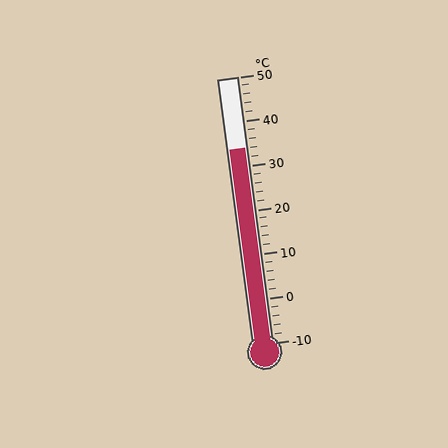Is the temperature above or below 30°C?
The temperature is above 30°C.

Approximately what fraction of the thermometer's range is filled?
The thermometer is filled to approximately 75% of its range.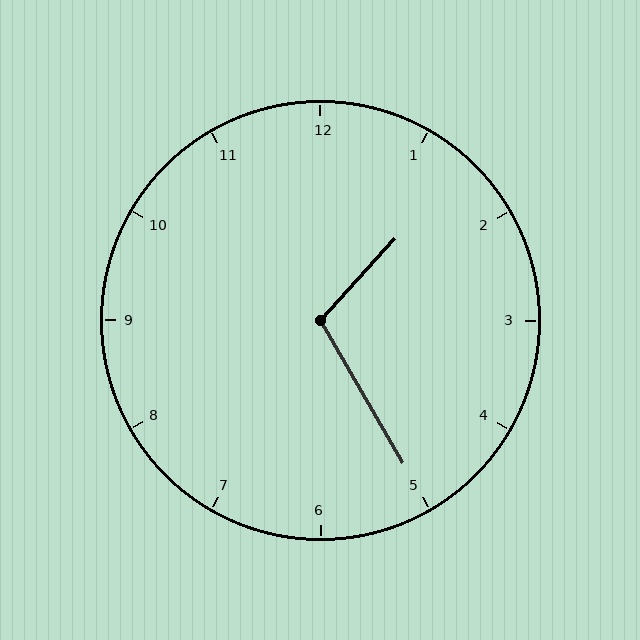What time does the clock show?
1:25.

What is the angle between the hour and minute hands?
Approximately 108 degrees.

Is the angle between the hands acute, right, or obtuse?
It is obtuse.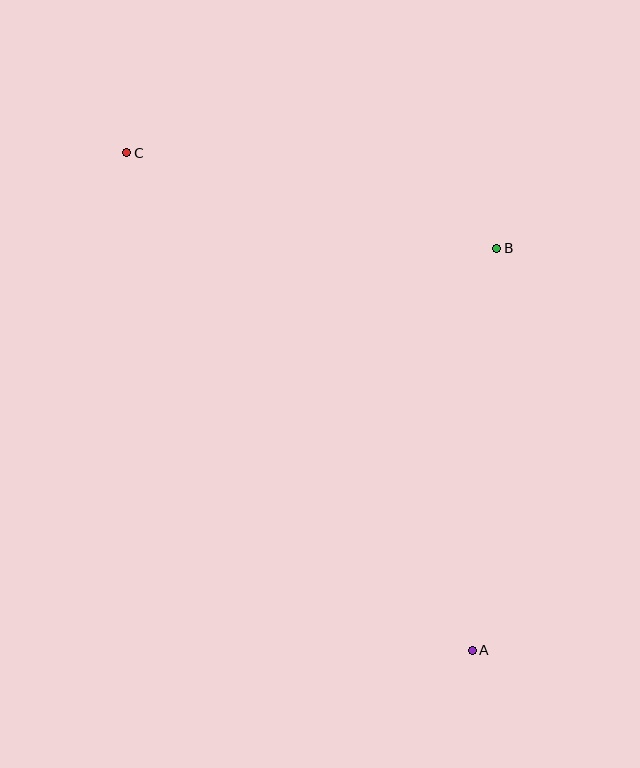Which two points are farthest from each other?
Points A and C are farthest from each other.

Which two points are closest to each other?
Points B and C are closest to each other.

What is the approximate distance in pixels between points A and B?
The distance between A and B is approximately 403 pixels.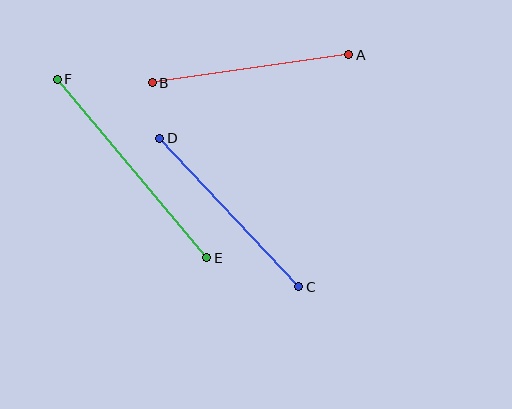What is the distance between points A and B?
The distance is approximately 199 pixels.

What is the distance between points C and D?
The distance is approximately 203 pixels.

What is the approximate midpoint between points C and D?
The midpoint is at approximately (229, 213) pixels.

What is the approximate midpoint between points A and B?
The midpoint is at approximately (250, 69) pixels.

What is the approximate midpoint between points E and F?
The midpoint is at approximately (132, 168) pixels.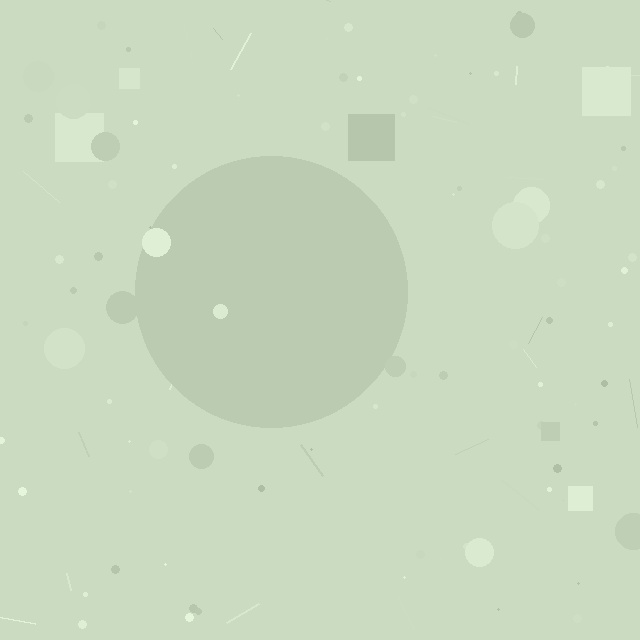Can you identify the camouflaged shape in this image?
The camouflaged shape is a circle.